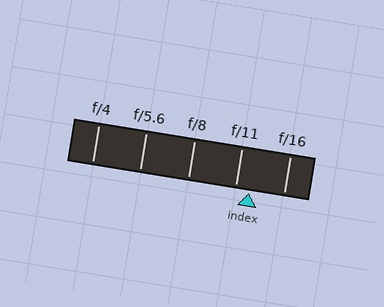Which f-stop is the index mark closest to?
The index mark is closest to f/11.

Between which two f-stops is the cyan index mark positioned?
The index mark is between f/11 and f/16.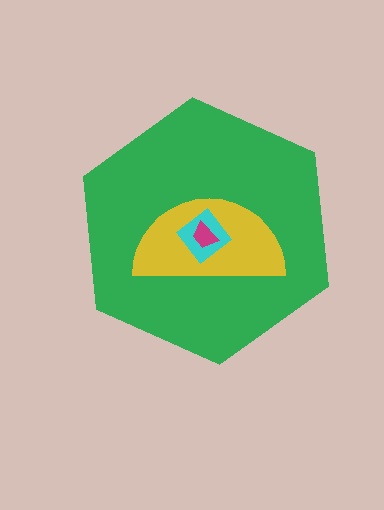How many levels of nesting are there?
4.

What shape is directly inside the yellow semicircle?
The cyan diamond.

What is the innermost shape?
The magenta trapezoid.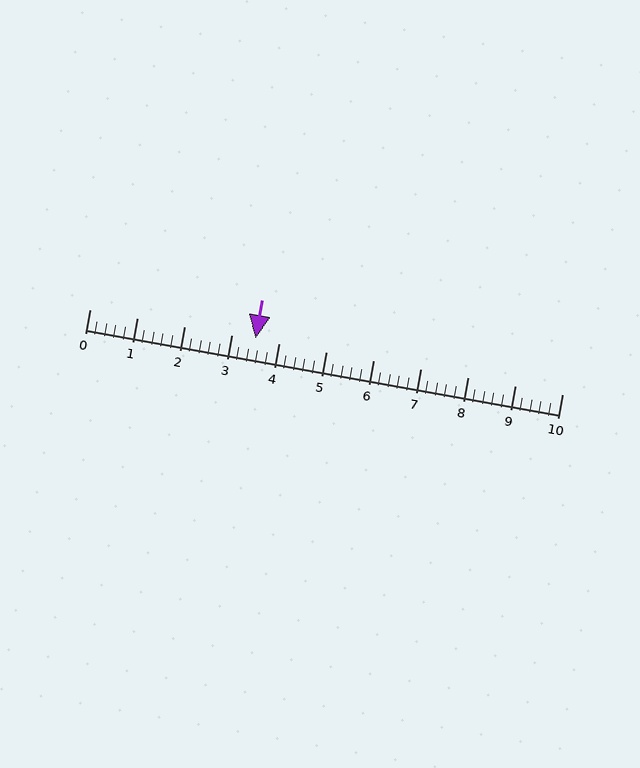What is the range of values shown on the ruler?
The ruler shows values from 0 to 10.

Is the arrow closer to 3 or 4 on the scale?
The arrow is closer to 4.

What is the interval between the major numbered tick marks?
The major tick marks are spaced 1 units apart.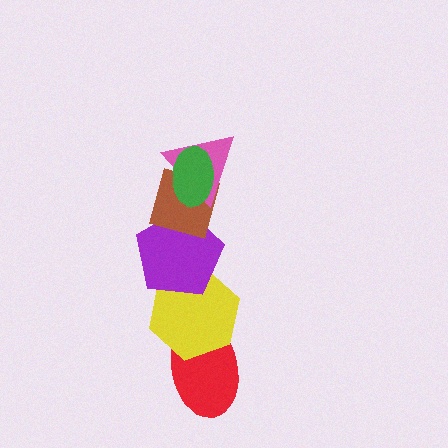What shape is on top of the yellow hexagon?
The purple pentagon is on top of the yellow hexagon.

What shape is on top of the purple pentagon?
The brown diamond is on top of the purple pentagon.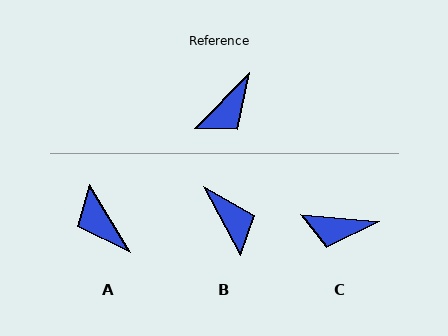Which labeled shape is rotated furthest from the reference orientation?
A, about 104 degrees away.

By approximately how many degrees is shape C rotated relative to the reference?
Approximately 50 degrees clockwise.